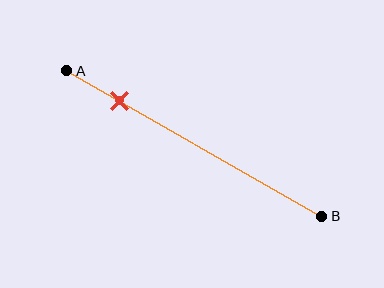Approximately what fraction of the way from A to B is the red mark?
The red mark is approximately 20% of the way from A to B.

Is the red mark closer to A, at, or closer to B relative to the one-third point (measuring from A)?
The red mark is closer to point A than the one-third point of segment AB.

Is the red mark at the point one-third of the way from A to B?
No, the mark is at about 20% from A, not at the 33% one-third point.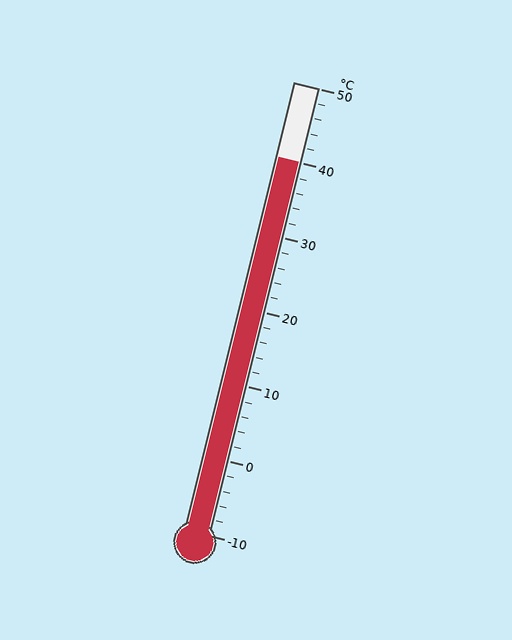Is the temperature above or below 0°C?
The temperature is above 0°C.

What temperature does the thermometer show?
The thermometer shows approximately 40°C.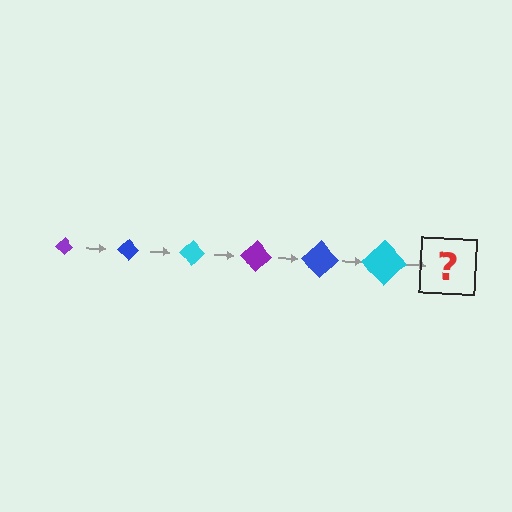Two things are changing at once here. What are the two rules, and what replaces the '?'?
The two rules are that the diamond grows larger each step and the color cycles through purple, blue, and cyan. The '?' should be a purple diamond, larger than the previous one.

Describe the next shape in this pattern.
It should be a purple diamond, larger than the previous one.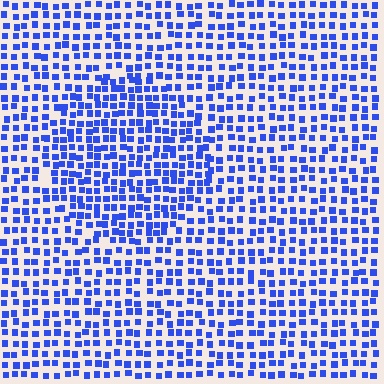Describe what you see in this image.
The image contains small blue elements arranged at two different densities. A circle-shaped region is visible where the elements are more densely packed than the surrounding area.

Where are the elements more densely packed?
The elements are more densely packed inside the circle boundary.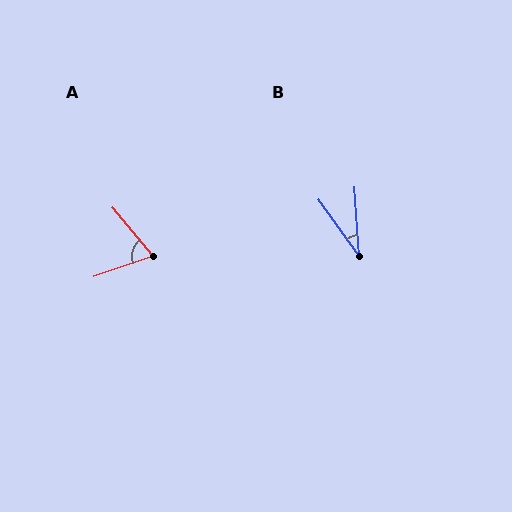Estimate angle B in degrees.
Approximately 32 degrees.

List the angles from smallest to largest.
B (32°), A (69°).